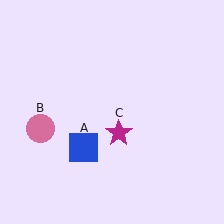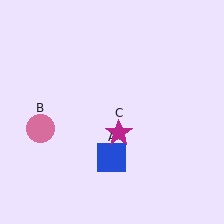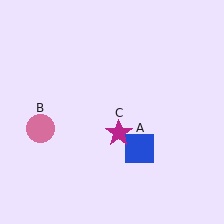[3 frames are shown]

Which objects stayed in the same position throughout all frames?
Pink circle (object B) and magenta star (object C) remained stationary.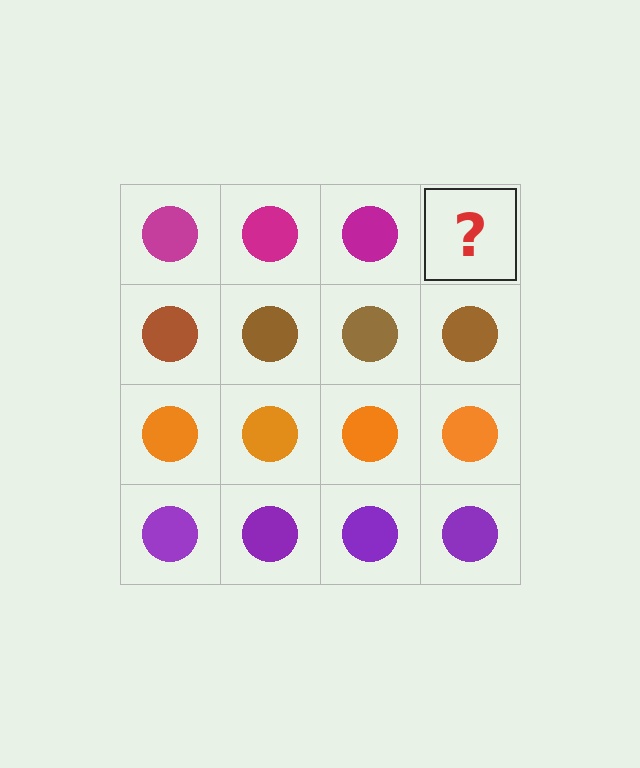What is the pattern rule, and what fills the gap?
The rule is that each row has a consistent color. The gap should be filled with a magenta circle.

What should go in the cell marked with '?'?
The missing cell should contain a magenta circle.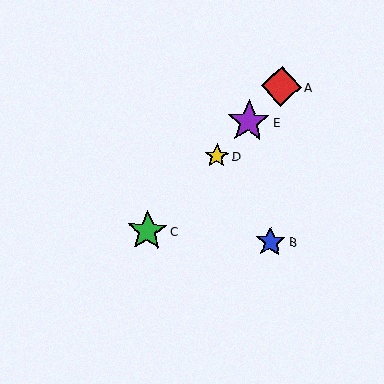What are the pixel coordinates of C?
Object C is at (147, 231).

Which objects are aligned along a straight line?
Objects A, C, D, E are aligned along a straight line.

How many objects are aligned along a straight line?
4 objects (A, C, D, E) are aligned along a straight line.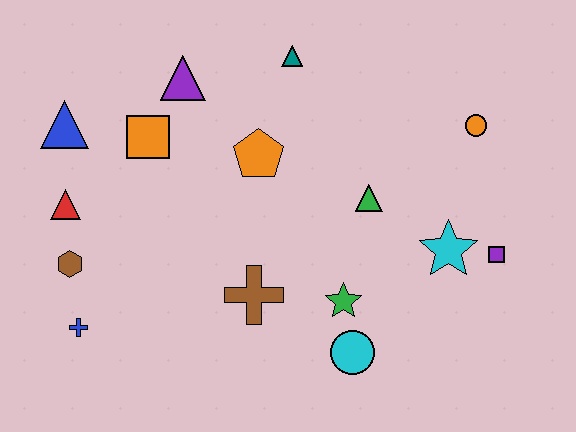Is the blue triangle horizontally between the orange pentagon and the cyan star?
No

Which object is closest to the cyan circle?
The green star is closest to the cyan circle.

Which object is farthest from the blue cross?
The orange circle is farthest from the blue cross.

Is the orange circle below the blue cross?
No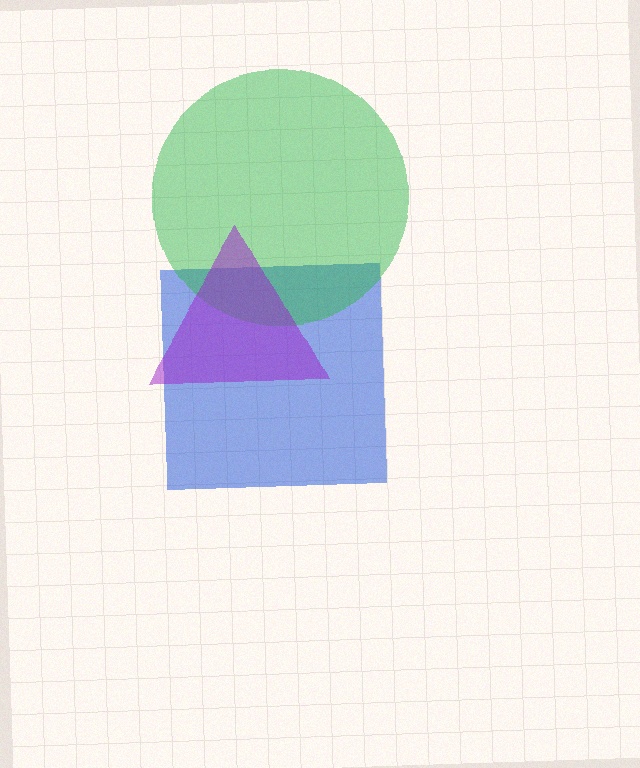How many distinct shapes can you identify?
There are 3 distinct shapes: a blue square, a green circle, a purple triangle.